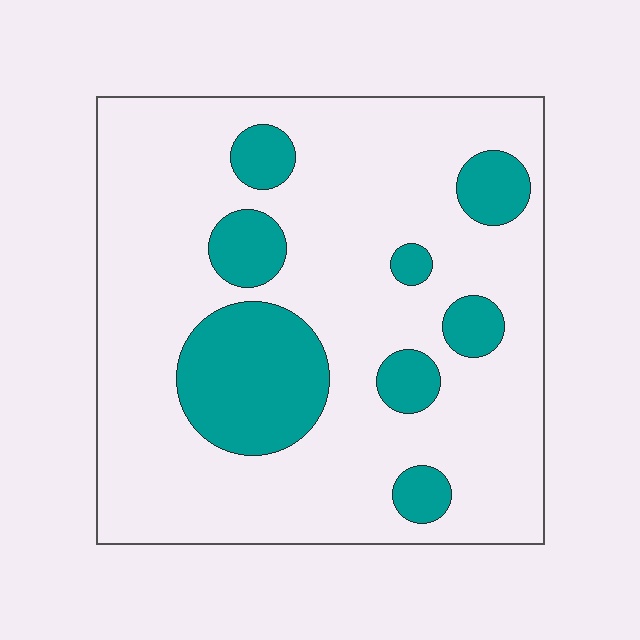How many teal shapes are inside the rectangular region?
8.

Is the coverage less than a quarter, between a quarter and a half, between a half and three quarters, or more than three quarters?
Less than a quarter.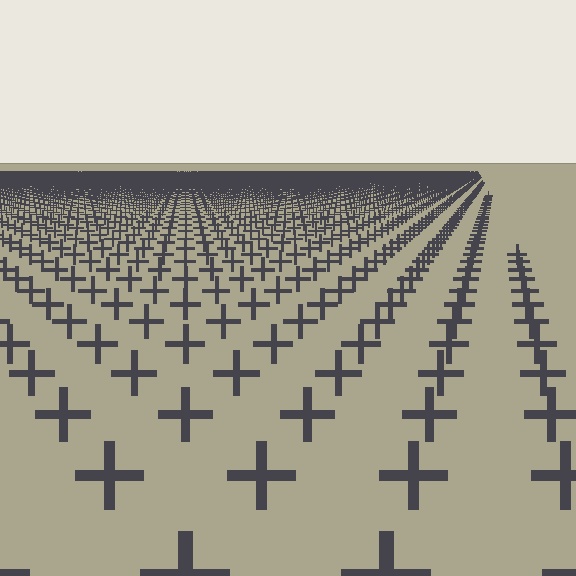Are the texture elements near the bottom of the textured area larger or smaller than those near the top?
Larger. Near the bottom, elements are closer to the viewer and appear at a bigger on-screen size.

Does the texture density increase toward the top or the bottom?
Density increases toward the top.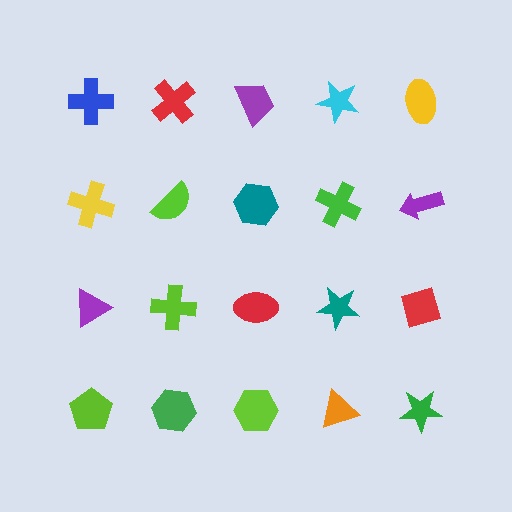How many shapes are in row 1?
5 shapes.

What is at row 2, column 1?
A yellow cross.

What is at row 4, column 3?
A lime hexagon.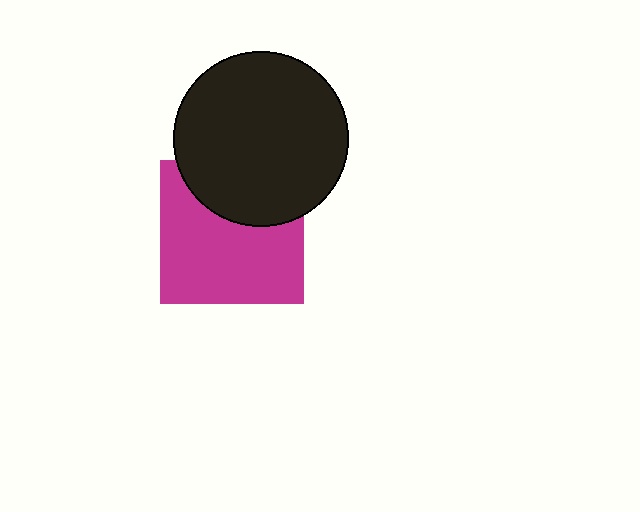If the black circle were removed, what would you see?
You would see the complete magenta square.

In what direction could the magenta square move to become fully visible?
The magenta square could move down. That would shift it out from behind the black circle entirely.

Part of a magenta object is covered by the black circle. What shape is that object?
It is a square.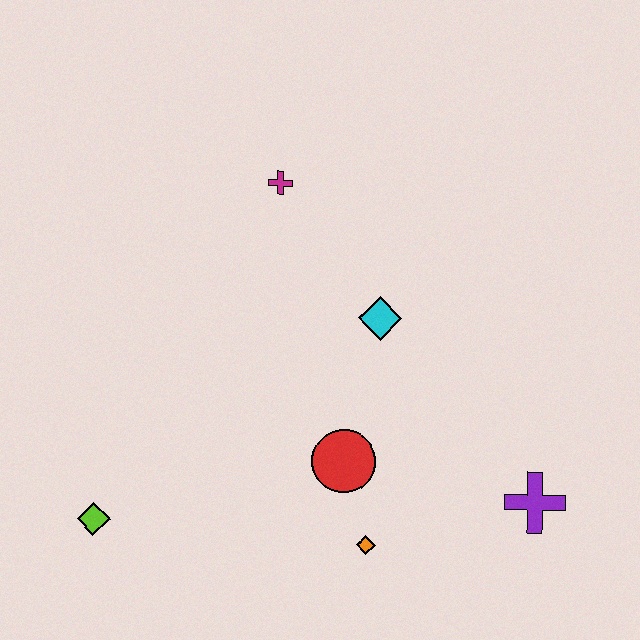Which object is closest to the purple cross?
The orange diamond is closest to the purple cross.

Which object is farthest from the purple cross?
The lime diamond is farthest from the purple cross.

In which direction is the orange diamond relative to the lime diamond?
The orange diamond is to the right of the lime diamond.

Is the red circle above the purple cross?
Yes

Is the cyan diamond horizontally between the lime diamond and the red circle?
No